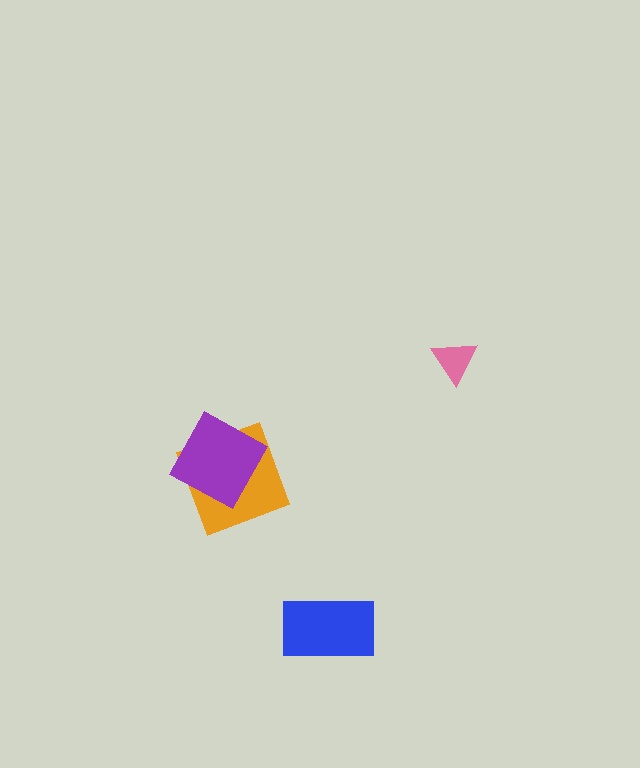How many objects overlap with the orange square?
1 object overlaps with the orange square.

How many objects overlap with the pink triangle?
0 objects overlap with the pink triangle.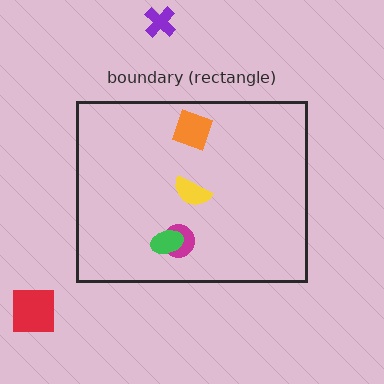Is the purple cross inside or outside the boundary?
Outside.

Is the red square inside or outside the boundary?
Outside.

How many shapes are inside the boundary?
4 inside, 2 outside.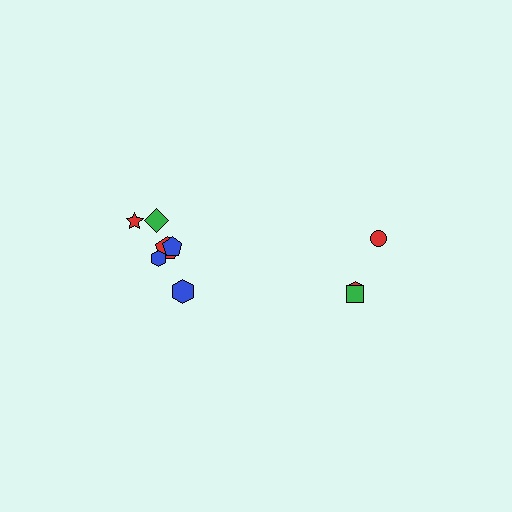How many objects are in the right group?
There are 3 objects.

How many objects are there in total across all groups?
There are 9 objects.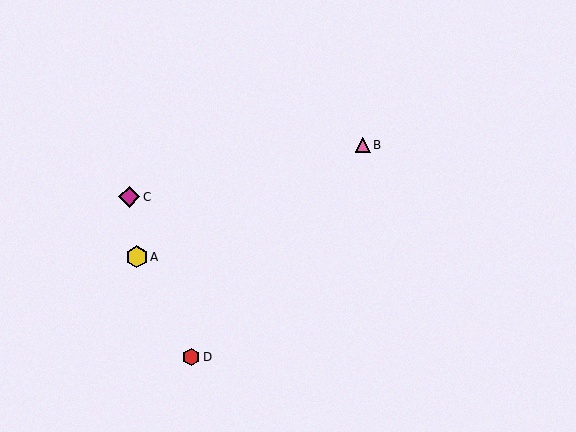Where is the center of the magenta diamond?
The center of the magenta diamond is at (129, 197).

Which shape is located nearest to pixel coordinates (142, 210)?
The magenta diamond (labeled C) at (129, 197) is nearest to that location.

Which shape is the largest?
The yellow hexagon (labeled A) is the largest.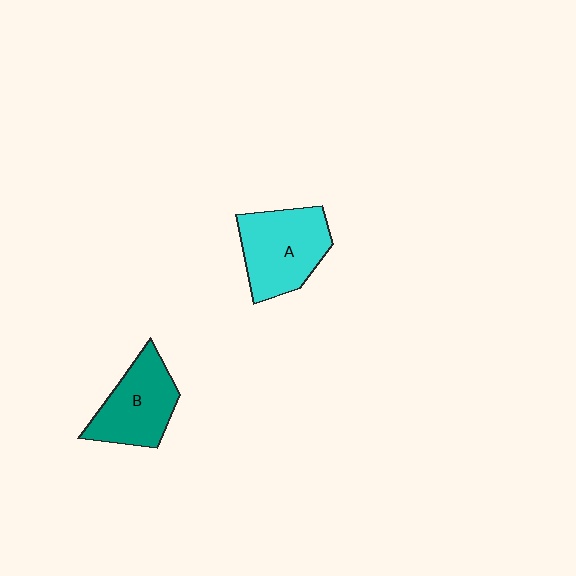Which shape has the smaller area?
Shape B (teal).